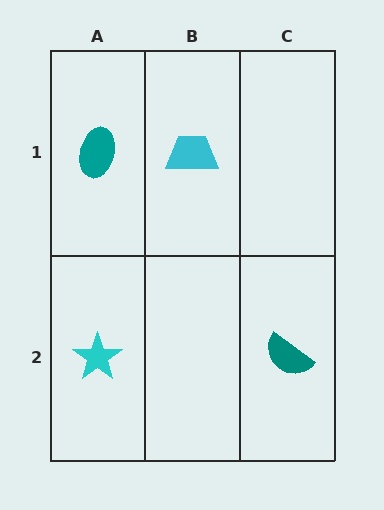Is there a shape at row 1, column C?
No, that cell is empty.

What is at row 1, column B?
A cyan trapezoid.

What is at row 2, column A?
A cyan star.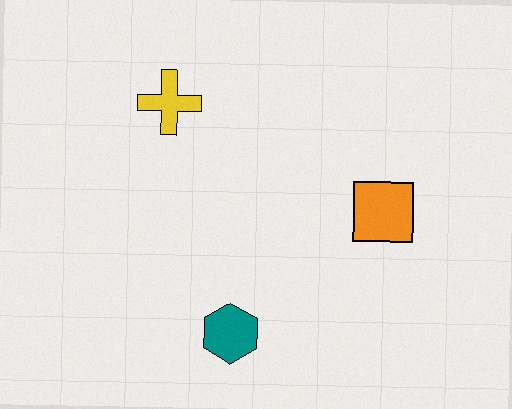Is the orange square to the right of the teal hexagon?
Yes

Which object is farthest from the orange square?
The yellow cross is farthest from the orange square.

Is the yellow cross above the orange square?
Yes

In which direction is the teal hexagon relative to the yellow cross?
The teal hexagon is below the yellow cross.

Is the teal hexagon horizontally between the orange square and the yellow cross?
Yes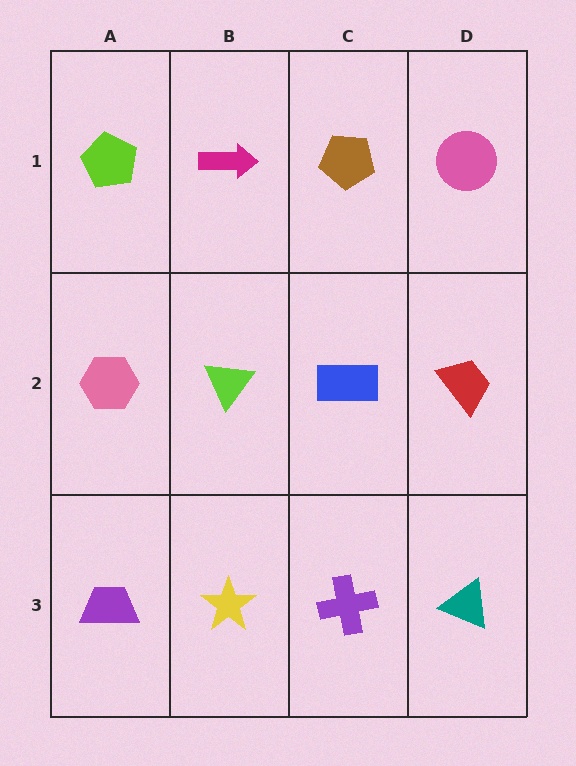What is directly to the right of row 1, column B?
A brown pentagon.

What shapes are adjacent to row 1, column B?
A lime triangle (row 2, column B), a lime pentagon (row 1, column A), a brown pentagon (row 1, column C).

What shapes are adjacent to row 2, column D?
A pink circle (row 1, column D), a teal triangle (row 3, column D), a blue rectangle (row 2, column C).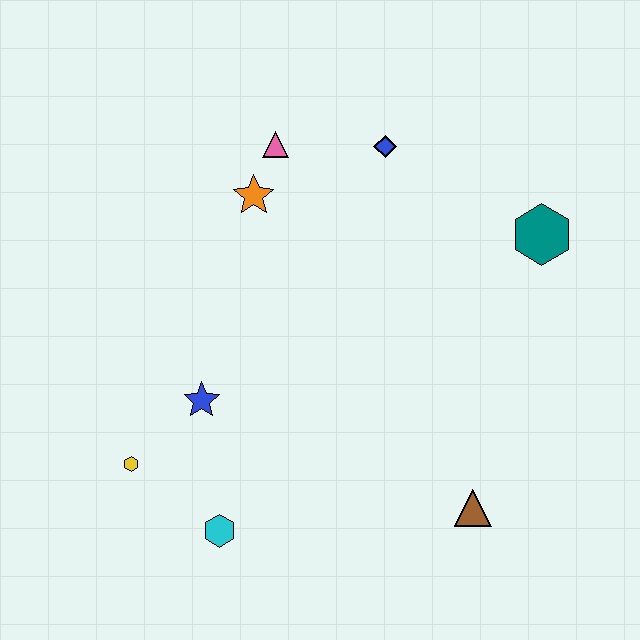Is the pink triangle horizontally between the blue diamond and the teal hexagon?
No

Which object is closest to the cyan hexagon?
The yellow hexagon is closest to the cyan hexagon.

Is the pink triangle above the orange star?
Yes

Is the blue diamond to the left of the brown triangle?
Yes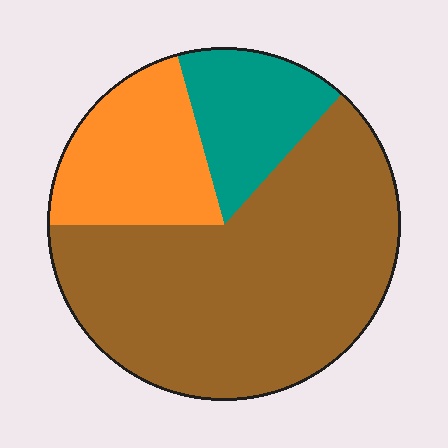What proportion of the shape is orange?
Orange covers roughly 20% of the shape.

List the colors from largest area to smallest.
From largest to smallest: brown, orange, teal.